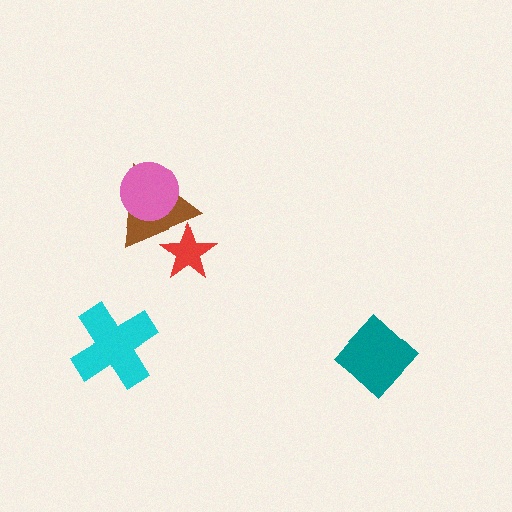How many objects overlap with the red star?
1 object overlaps with the red star.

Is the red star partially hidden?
Yes, it is partially covered by another shape.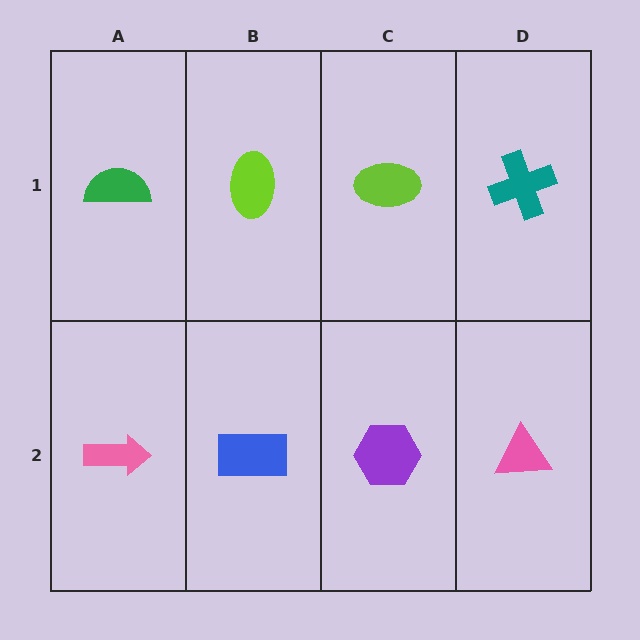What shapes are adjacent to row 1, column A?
A pink arrow (row 2, column A), a lime ellipse (row 1, column B).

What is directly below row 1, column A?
A pink arrow.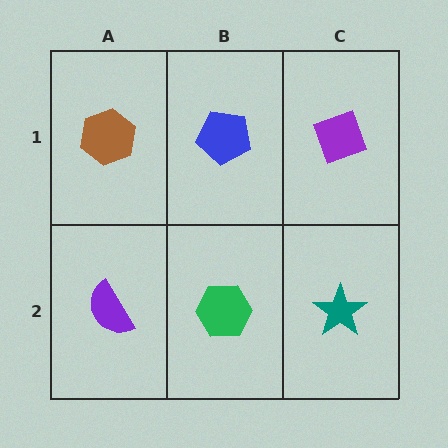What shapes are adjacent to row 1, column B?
A green hexagon (row 2, column B), a brown hexagon (row 1, column A), a purple diamond (row 1, column C).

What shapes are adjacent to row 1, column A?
A purple semicircle (row 2, column A), a blue pentagon (row 1, column B).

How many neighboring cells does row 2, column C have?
2.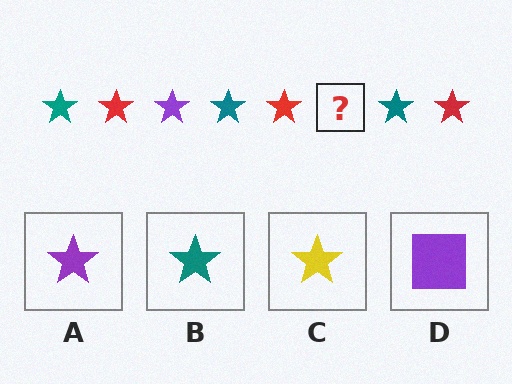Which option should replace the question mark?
Option A.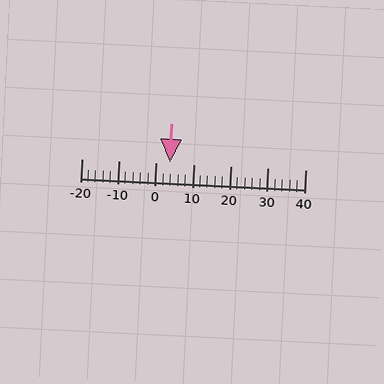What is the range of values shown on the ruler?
The ruler shows values from -20 to 40.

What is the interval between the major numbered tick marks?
The major tick marks are spaced 10 units apart.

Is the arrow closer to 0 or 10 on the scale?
The arrow is closer to 0.